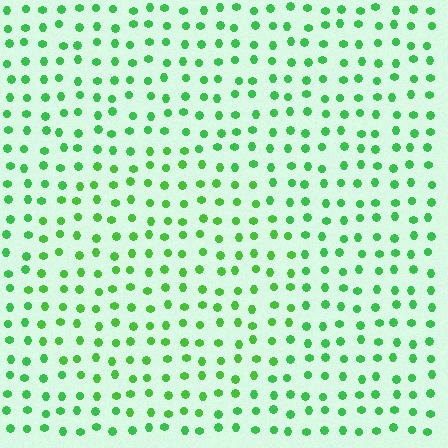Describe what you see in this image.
The image is filled with small green elements in a uniform arrangement. A circle-shaped region is visible where the elements are tinted to a slightly different hue, forming a subtle color boundary.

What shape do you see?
I see a circle.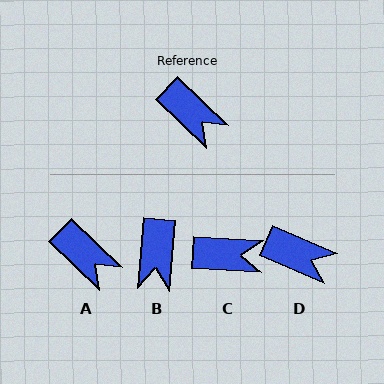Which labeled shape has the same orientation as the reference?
A.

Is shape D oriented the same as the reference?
No, it is off by about 21 degrees.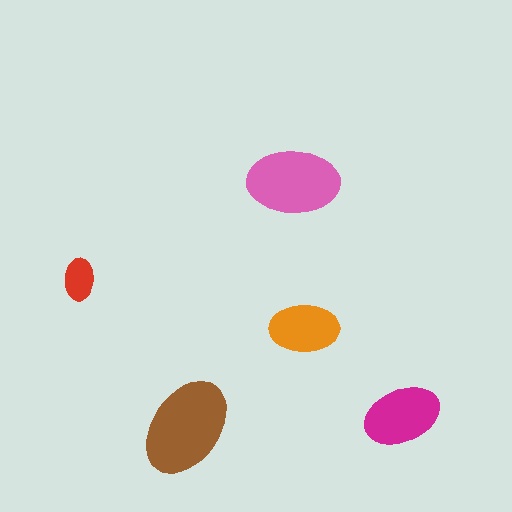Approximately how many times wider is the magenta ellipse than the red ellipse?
About 2 times wider.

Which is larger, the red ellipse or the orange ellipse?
The orange one.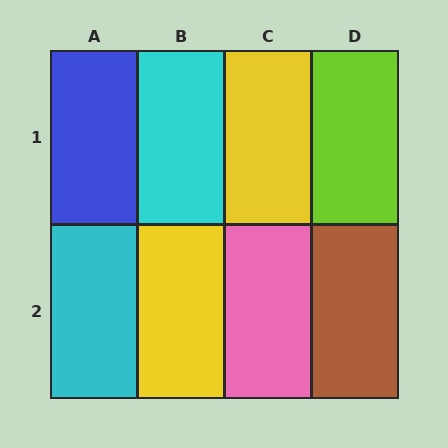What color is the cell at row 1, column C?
Yellow.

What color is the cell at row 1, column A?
Blue.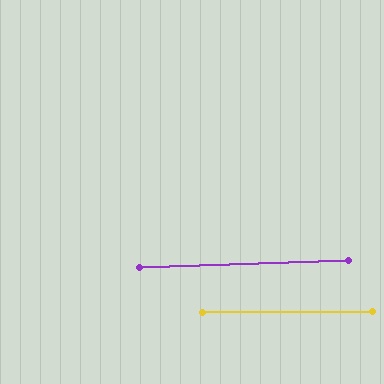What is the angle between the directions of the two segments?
Approximately 2 degrees.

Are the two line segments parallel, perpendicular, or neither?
Parallel — their directions differ by only 1.5°.